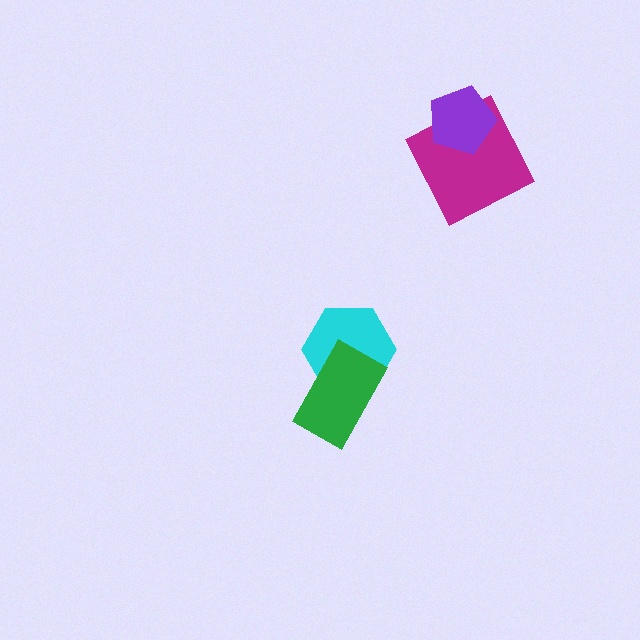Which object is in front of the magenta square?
The purple pentagon is in front of the magenta square.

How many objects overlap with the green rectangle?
1 object overlaps with the green rectangle.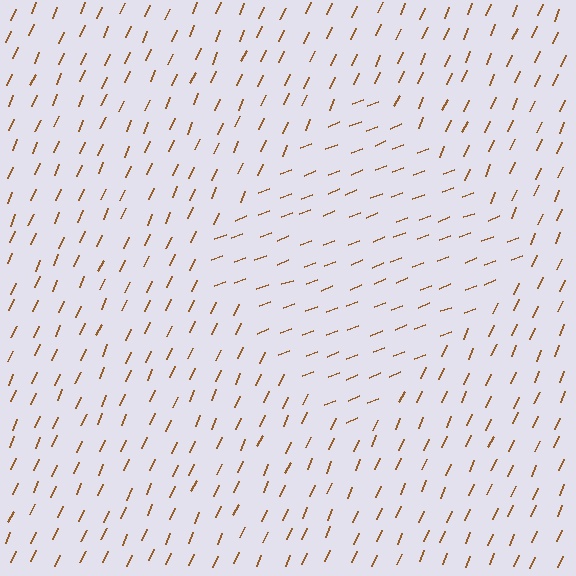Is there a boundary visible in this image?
Yes, there is a texture boundary formed by a change in line orientation.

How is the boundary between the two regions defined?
The boundary is defined purely by a change in line orientation (approximately 45 degrees difference). All lines are the same color and thickness.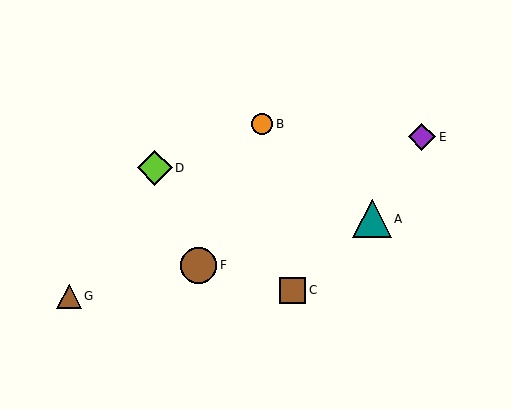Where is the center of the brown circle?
The center of the brown circle is at (199, 265).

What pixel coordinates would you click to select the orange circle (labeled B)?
Click at (262, 124) to select the orange circle B.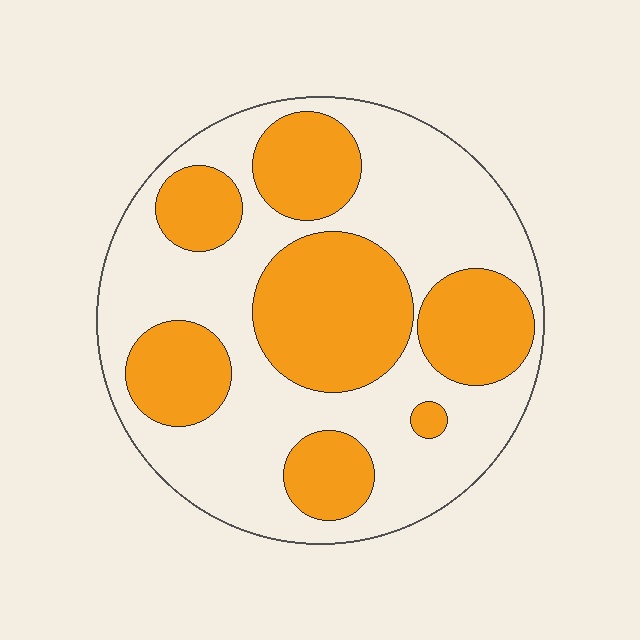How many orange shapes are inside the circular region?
7.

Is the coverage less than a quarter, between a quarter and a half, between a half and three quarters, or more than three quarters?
Between a quarter and a half.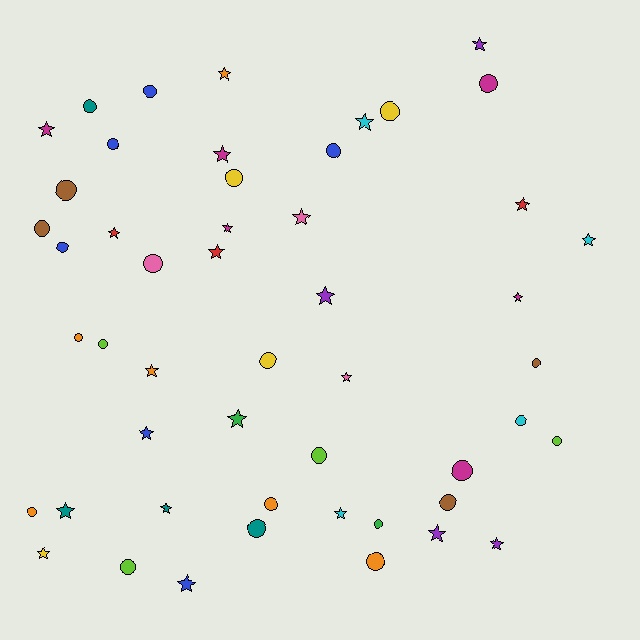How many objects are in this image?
There are 50 objects.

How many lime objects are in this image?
There are 4 lime objects.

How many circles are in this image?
There are 26 circles.